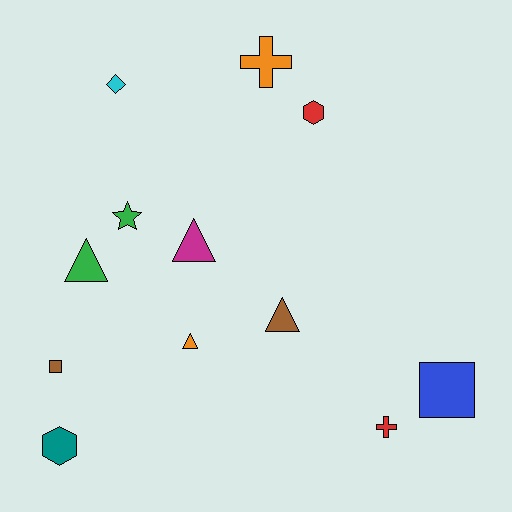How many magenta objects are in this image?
There is 1 magenta object.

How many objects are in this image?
There are 12 objects.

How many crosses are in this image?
There are 2 crosses.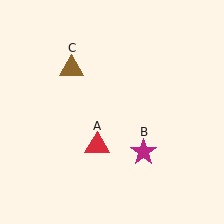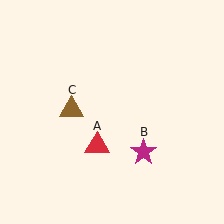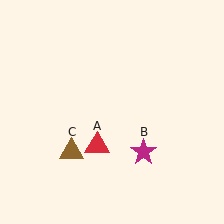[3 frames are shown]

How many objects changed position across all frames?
1 object changed position: brown triangle (object C).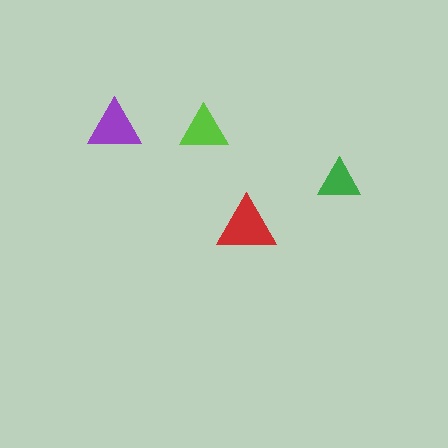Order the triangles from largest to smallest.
the red one, the purple one, the lime one, the green one.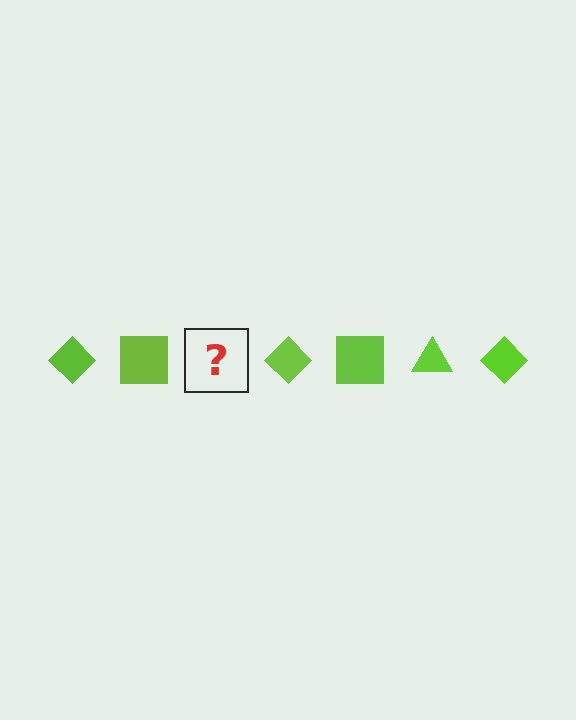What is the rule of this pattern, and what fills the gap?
The rule is that the pattern cycles through diamond, square, triangle shapes in lime. The gap should be filled with a lime triangle.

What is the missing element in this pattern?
The missing element is a lime triangle.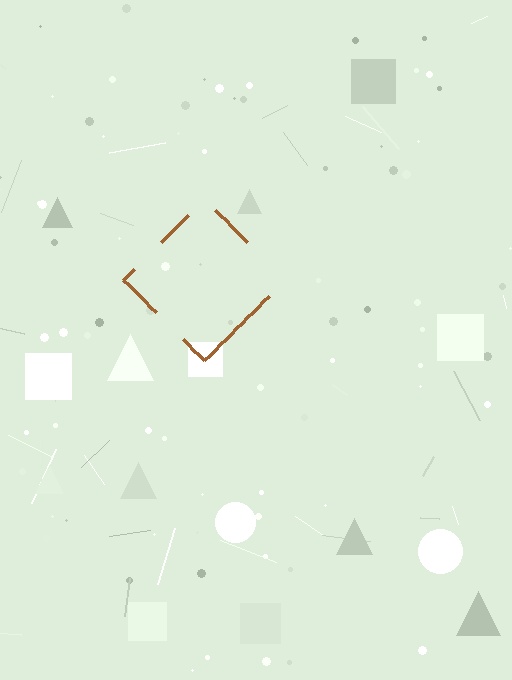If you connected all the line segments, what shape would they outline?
They would outline a diamond.